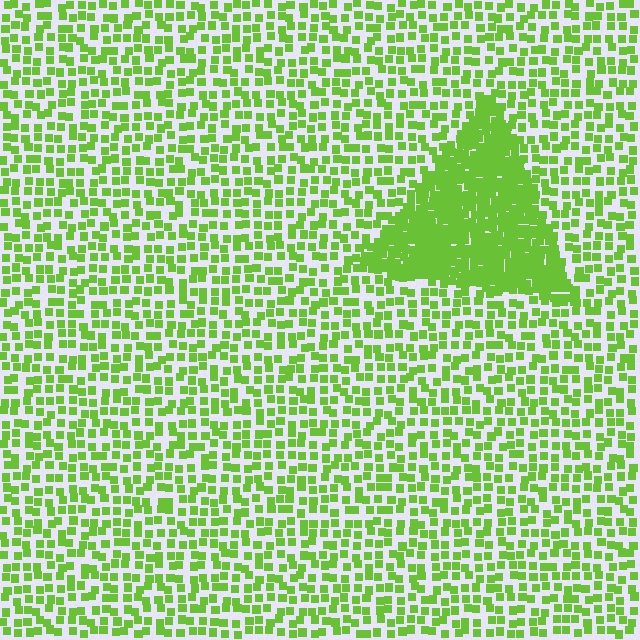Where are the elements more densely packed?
The elements are more densely packed inside the triangle boundary.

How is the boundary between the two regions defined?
The boundary is defined by a change in element density (approximately 2.6x ratio). All elements are the same color, size, and shape.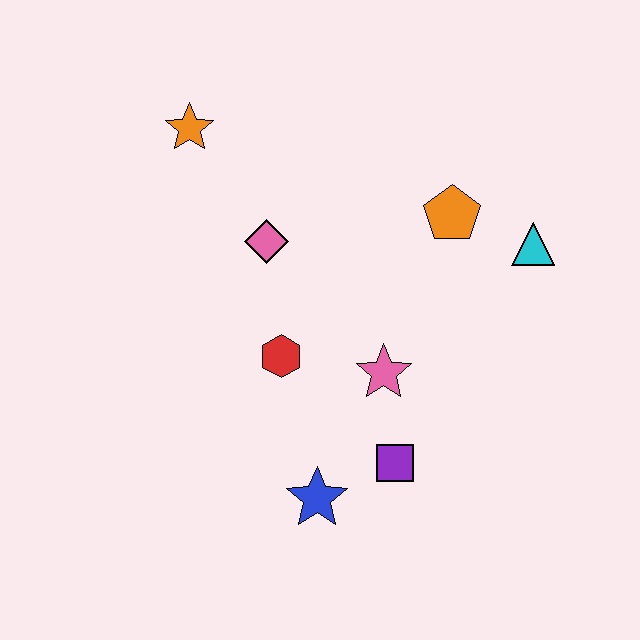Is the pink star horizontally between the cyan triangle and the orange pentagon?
No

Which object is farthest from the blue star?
The orange star is farthest from the blue star.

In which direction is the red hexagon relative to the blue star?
The red hexagon is above the blue star.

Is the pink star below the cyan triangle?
Yes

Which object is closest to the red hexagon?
The pink star is closest to the red hexagon.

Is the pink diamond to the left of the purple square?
Yes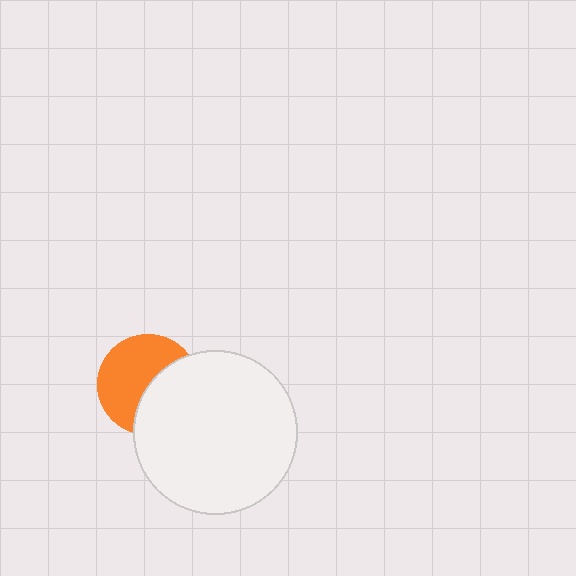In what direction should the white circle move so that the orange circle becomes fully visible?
The white circle should move right. That is the shortest direction to clear the overlap and leave the orange circle fully visible.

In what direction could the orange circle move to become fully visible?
The orange circle could move left. That would shift it out from behind the white circle entirely.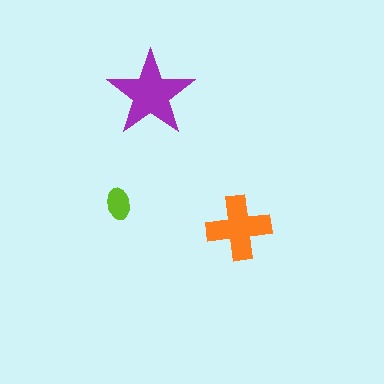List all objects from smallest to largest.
The lime ellipse, the orange cross, the purple star.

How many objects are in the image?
There are 3 objects in the image.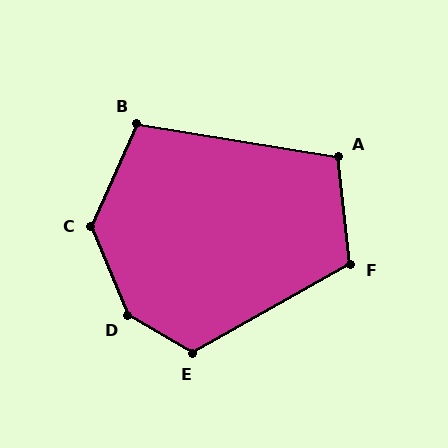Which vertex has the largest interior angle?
D, at approximately 142 degrees.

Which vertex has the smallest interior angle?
B, at approximately 105 degrees.